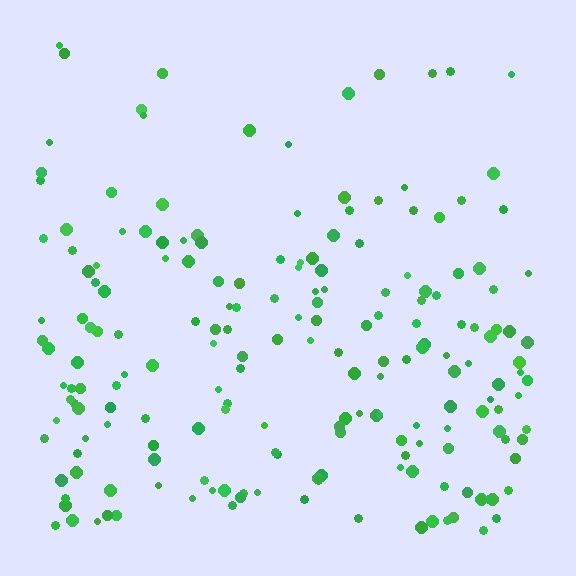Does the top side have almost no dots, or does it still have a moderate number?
Still a moderate number, just noticeably fewer than the bottom.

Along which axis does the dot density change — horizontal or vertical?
Vertical.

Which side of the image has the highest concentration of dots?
The bottom.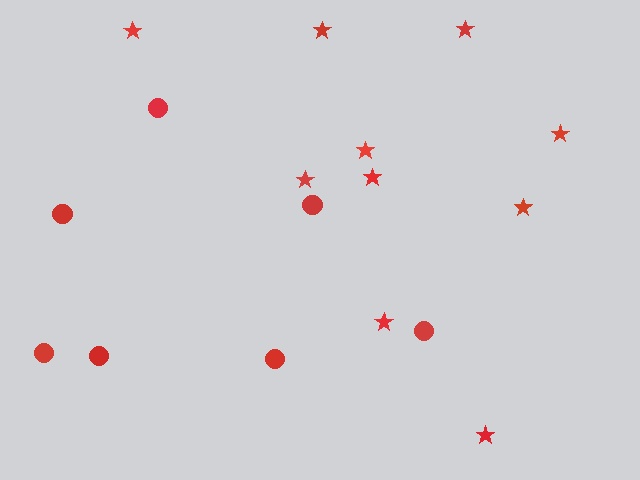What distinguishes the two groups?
There are 2 groups: one group of circles (7) and one group of stars (10).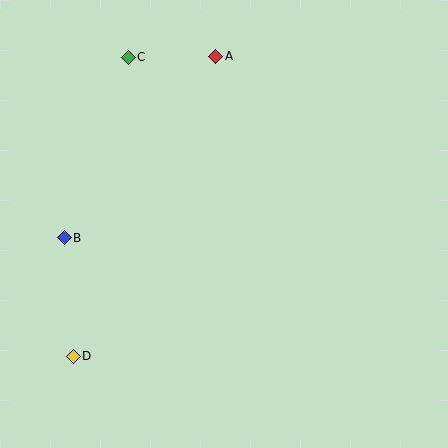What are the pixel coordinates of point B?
Point B is at (64, 238).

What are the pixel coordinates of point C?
Point C is at (128, 57).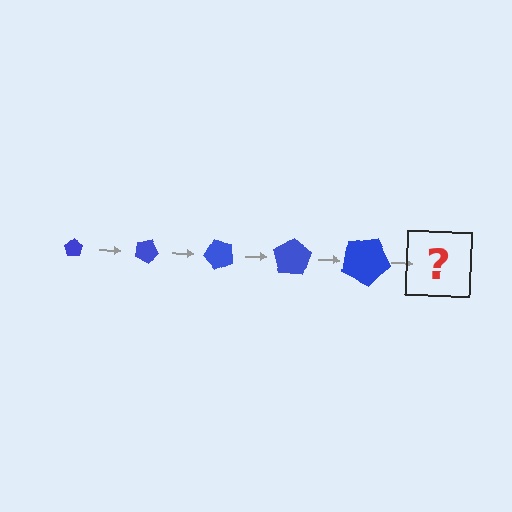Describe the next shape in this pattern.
It should be a pentagon, larger than the previous one and rotated 125 degrees from the start.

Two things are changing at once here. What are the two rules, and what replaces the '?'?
The two rules are that the pentagon grows larger each step and it rotates 25 degrees each step. The '?' should be a pentagon, larger than the previous one and rotated 125 degrees from the start.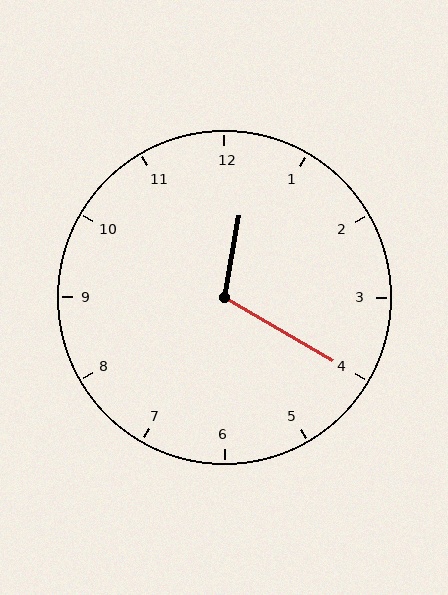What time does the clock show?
12:20.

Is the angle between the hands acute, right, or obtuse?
It is obtuse.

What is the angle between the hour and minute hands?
Approximately 110 degrees.